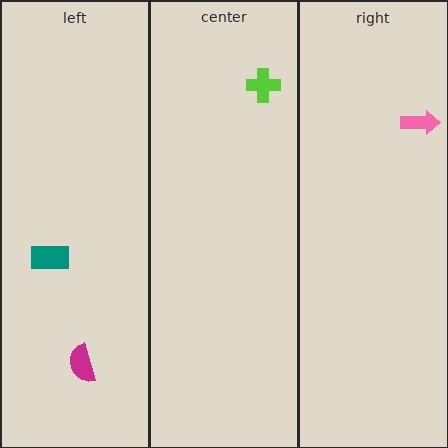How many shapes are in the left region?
2.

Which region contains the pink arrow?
The right region.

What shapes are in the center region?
The lime cross.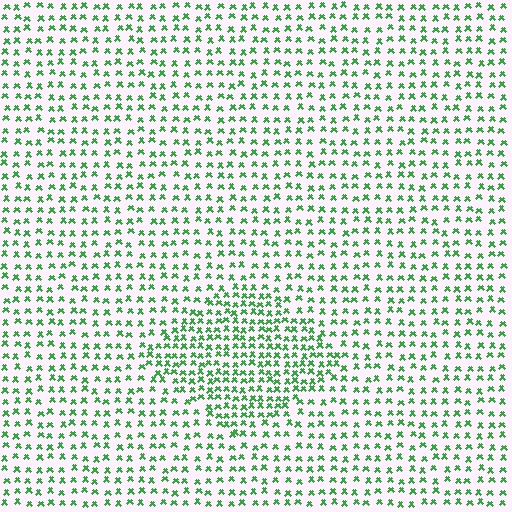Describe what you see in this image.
The image contains small green elements arranged at two different densities. A diamond-shaped region is visible where the elements are more densely packed than the surrounding area.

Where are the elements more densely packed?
The elements are more densely packed inside the diamond boundary.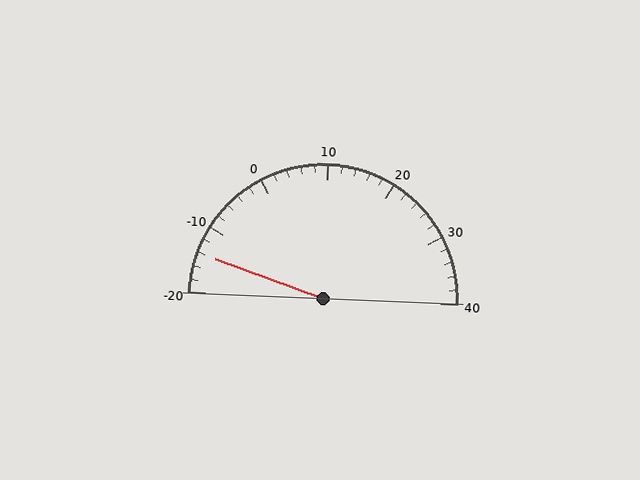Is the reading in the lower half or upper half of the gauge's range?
The reading is in the lower half of the range (-20 to 40).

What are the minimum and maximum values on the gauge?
The gauge ranges from -20 to 40.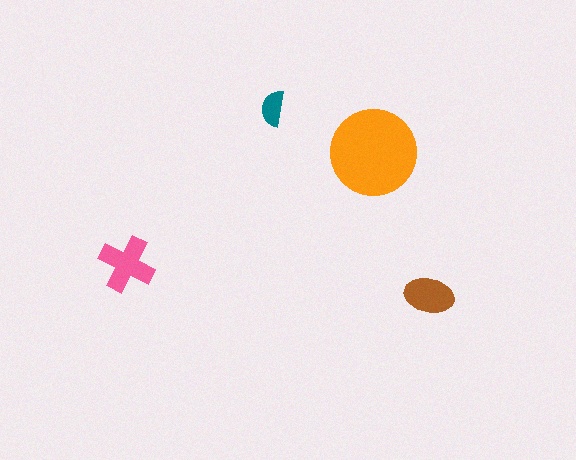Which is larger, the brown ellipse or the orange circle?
The orange circle.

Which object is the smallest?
The teal semicircle.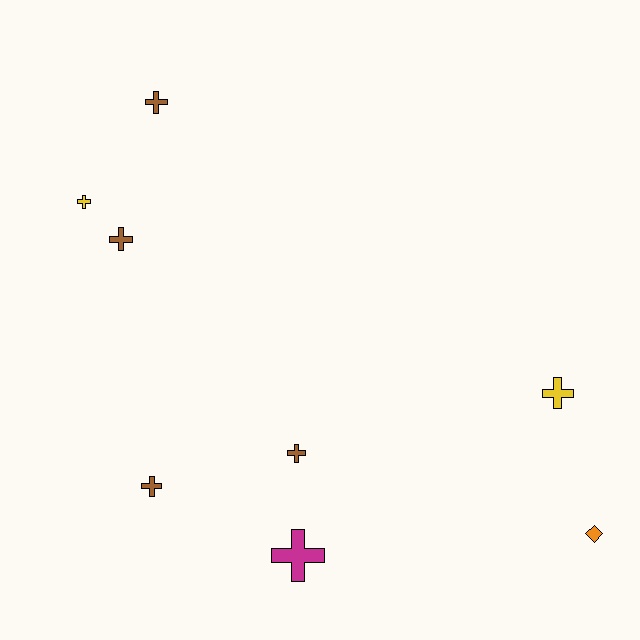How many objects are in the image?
There are 8 objects.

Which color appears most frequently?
Brown, with 4 objects.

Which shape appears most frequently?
Cross, with 7 objects.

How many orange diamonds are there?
There is 1 orange diamond.